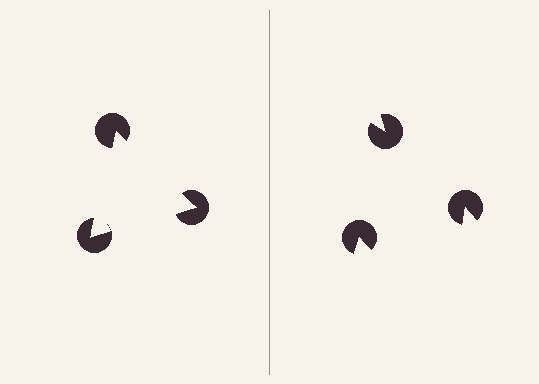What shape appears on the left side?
An illusory triangle.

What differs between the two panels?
The pac-man discs are positioned identically on both sides; only the wedge orientations differ. On the left they align to a triangle; on the right they are misaligned.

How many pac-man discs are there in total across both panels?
6 — 3 on each side.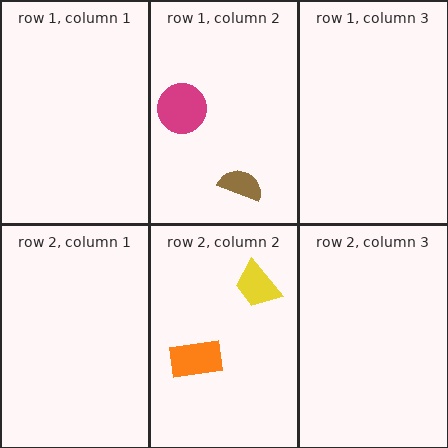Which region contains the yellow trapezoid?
The row 2, column 2 region.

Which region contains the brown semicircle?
The row 1, column 2 region.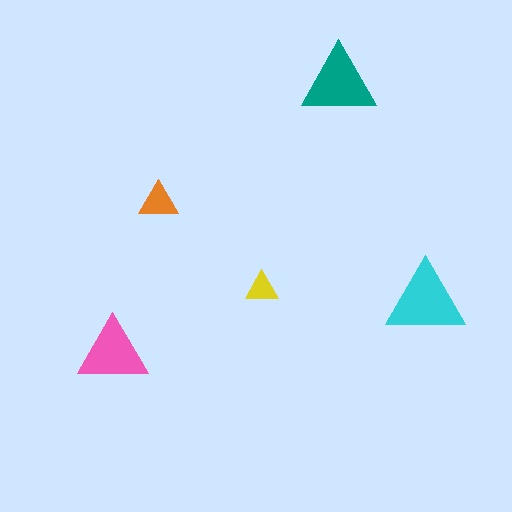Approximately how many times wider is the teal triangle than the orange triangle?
About 2 times wider.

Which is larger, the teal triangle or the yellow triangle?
The teal one.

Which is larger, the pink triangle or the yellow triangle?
The pink one.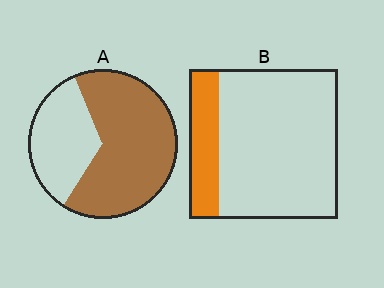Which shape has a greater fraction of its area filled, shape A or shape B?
Shape A.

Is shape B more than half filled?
No.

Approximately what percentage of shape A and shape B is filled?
A is approximately 65% and B is approximately 20%.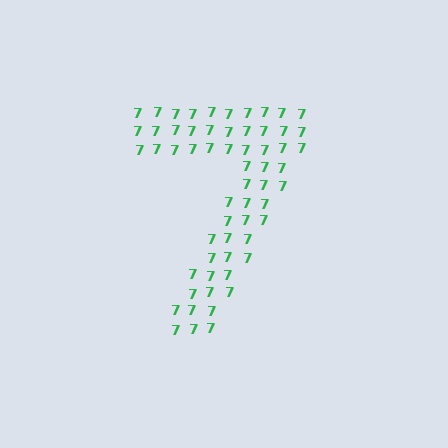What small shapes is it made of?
It is made of small digit 7's.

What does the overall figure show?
The overall figure shows the digit 7.